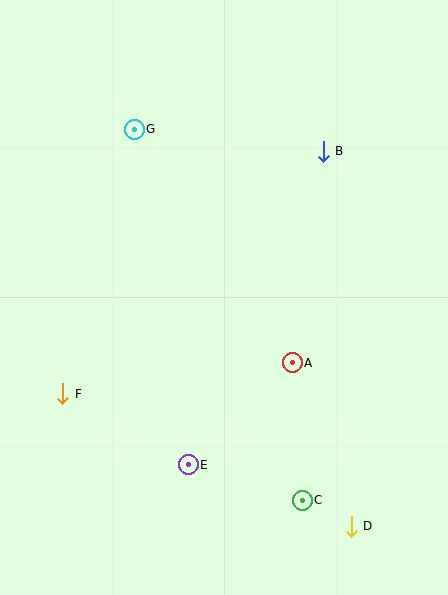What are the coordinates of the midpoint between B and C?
The midpoint between B and C is at (313, 326).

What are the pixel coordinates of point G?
Point G is at (134, 129).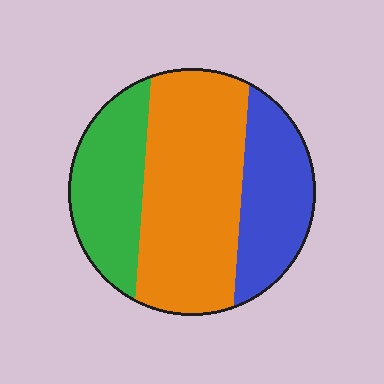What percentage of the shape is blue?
Blue takes up about one quarter (1/4) of the shape.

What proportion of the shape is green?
Green takes up about one quarter (1/4) of the shape.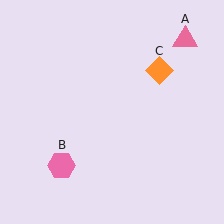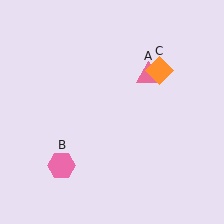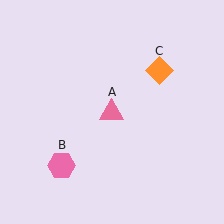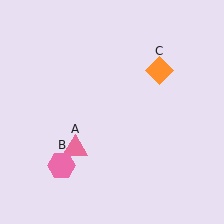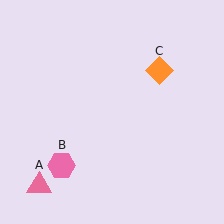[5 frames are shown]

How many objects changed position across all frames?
1 object changed position: pink triangle (object A).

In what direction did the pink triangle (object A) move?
The pink triangle (object A) moved down and to the left.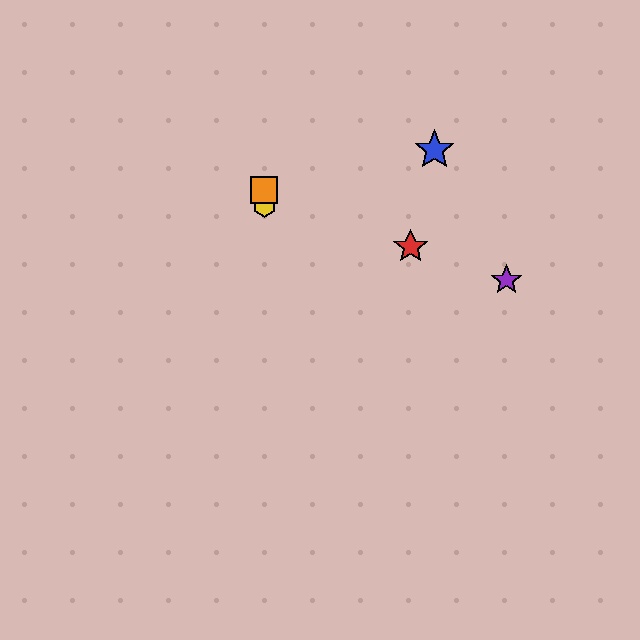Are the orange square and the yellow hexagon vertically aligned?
Yes, both are at x≈264.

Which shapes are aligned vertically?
The green hexagon, the yellow hexagon, the orange square are aligned vertically.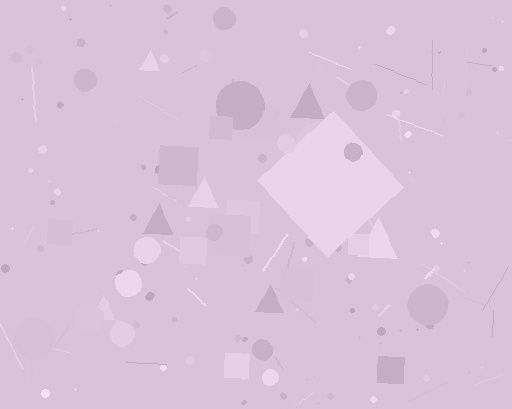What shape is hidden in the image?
A diamond is hidden in the image.